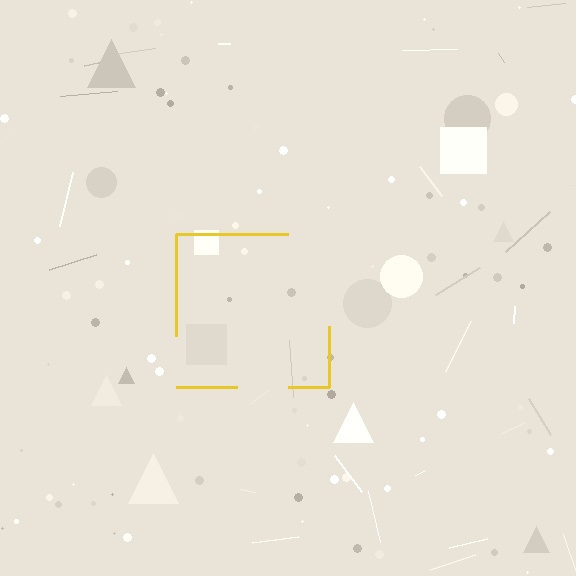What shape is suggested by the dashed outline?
The dashed outline suggests a square.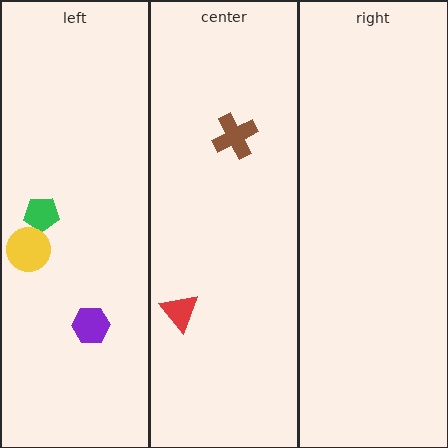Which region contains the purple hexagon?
The left region.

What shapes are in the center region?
The brown cross, the red triangle.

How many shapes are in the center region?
2.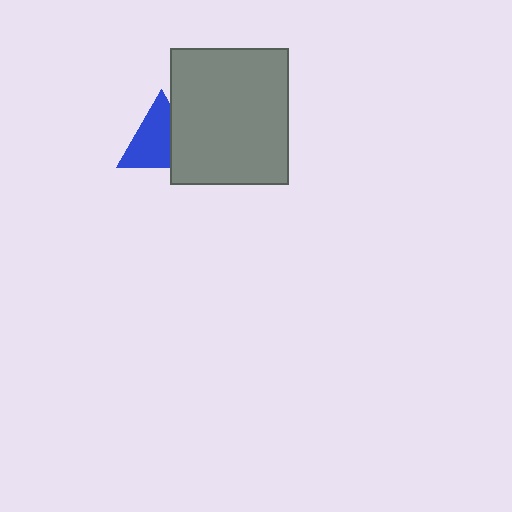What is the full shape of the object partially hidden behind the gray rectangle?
The partially hidden object is a blue triangle.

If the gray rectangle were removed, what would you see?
You would see the complete blue triangle.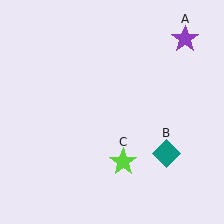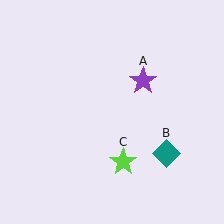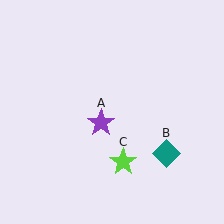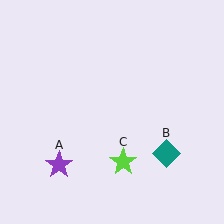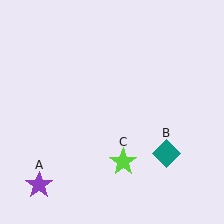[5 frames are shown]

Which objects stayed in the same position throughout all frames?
Teal diamond (object B) and lime star (object C) remained stationary.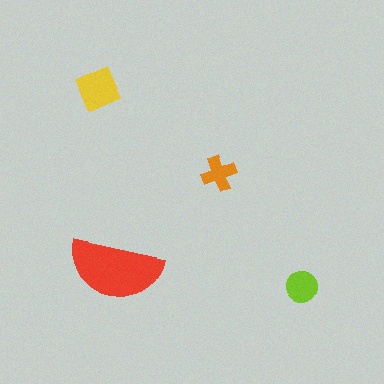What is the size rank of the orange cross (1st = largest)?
4th.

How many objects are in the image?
There are 4 objects in the image.